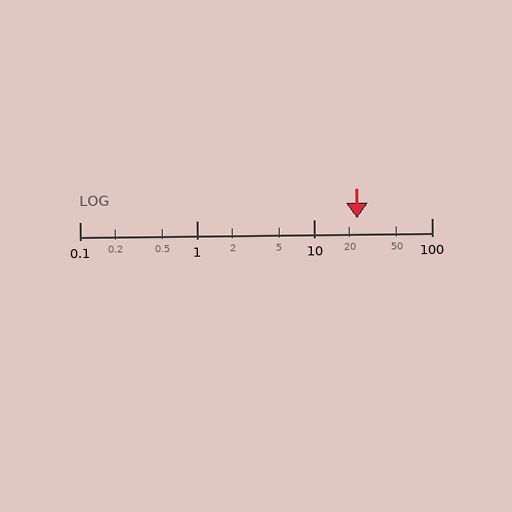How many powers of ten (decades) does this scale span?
The scale spans 3 decades, from 0.1 to 100.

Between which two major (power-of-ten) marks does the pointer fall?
The pointer is between 10 and 100.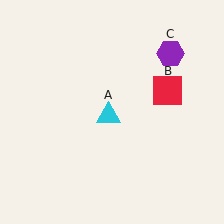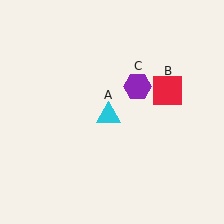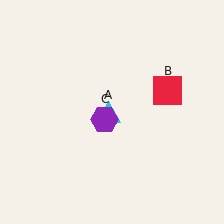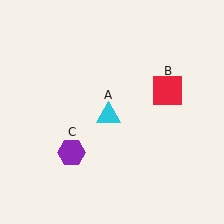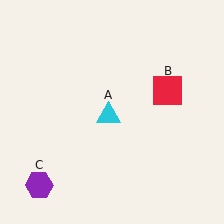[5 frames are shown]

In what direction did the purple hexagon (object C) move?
The purple hexagon (object C) moved down and to the left.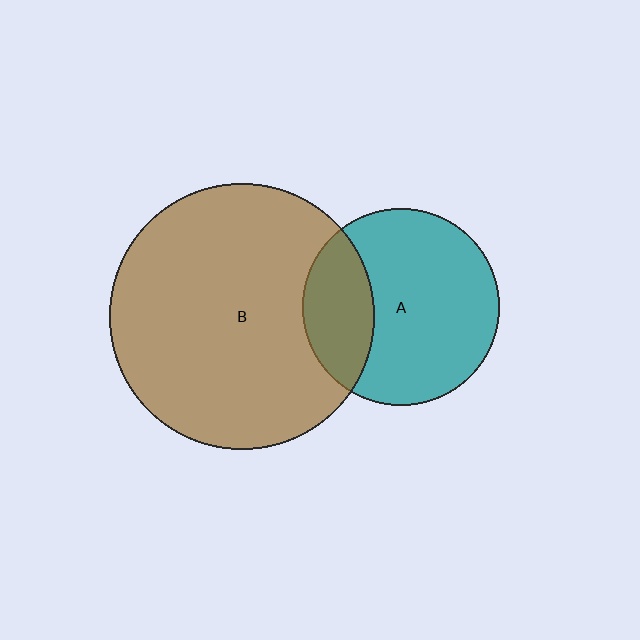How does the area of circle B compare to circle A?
Approximately 1.8 times.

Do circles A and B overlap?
Yes.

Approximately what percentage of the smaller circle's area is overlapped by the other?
Approximately 25%.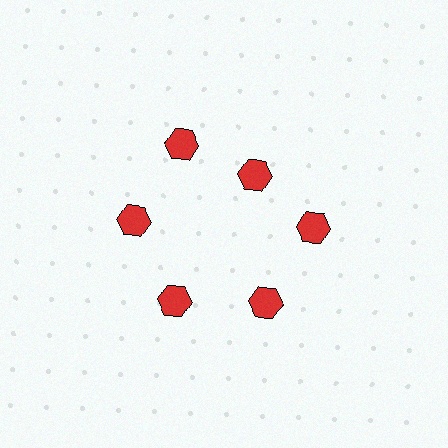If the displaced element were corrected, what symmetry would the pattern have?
It would have 6-fold rotational symmetry — the pattern would map onto itself every 60 degrees.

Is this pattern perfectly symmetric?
No. The 6 red hexagons are arranged in a ring, but one element near the 1 o'clock position is pulled inward toward the center, breaking the 6-fold rotational symmetry.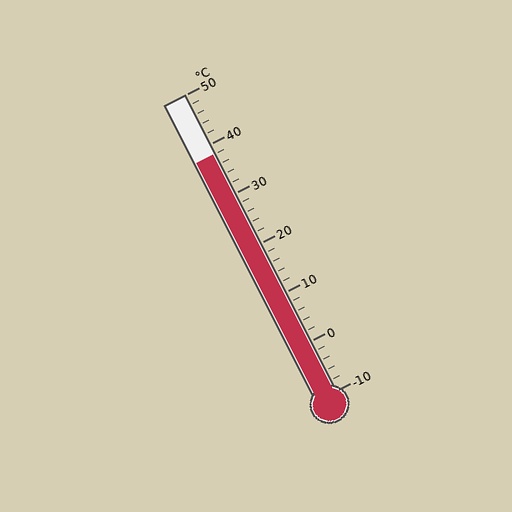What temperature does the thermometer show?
The thermometer shows approximately 38°C.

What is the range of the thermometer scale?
The thermometer scale ranges from -10°C to 50°C.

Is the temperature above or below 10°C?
The temperature is above 10°C.